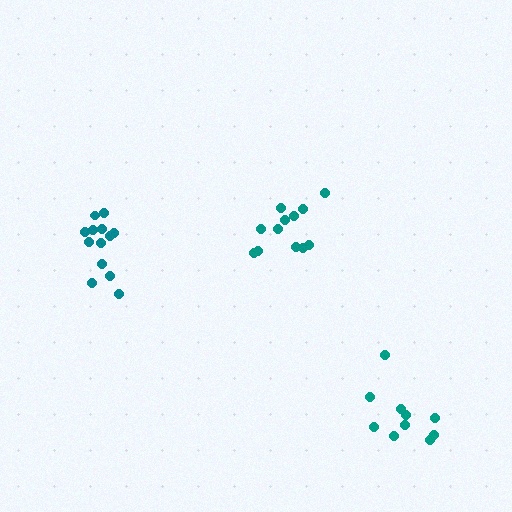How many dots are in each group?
Group 1: 12 dots, Group 2: 10 dots, Group 3: 14 dots (36 total).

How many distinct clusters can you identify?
There are 3 distinct clusters.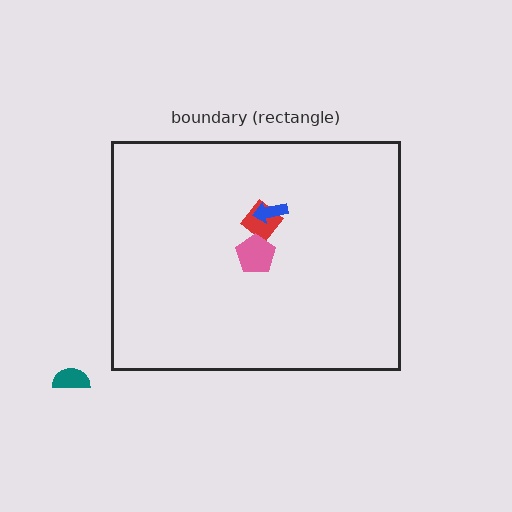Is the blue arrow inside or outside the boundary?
Inside.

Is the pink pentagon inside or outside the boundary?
Inside.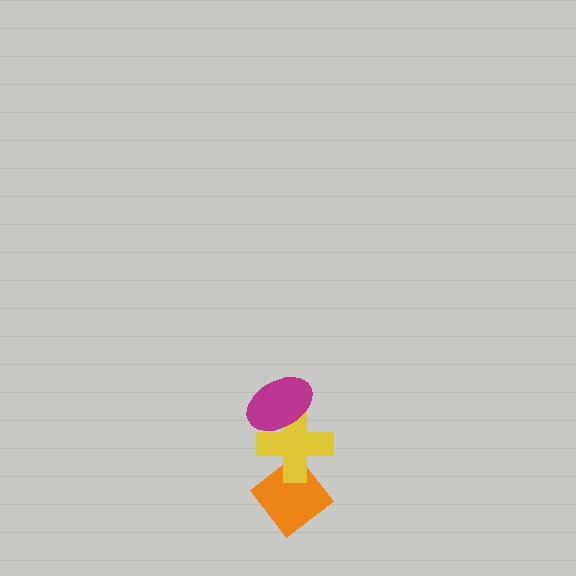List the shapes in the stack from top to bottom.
From top to bottom: the magenta ellipse, the yellow cross, the orange diamond.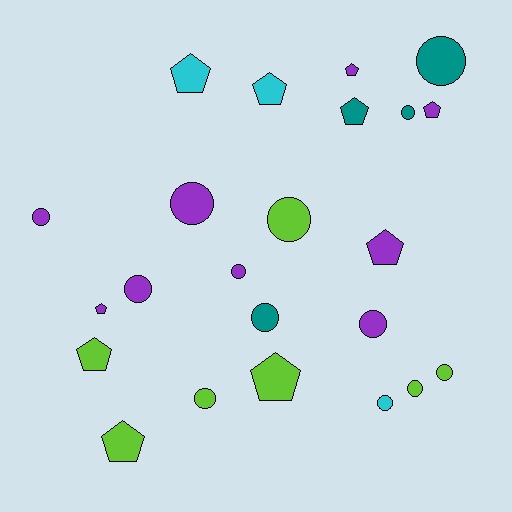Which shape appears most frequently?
Circle, with 13 objects.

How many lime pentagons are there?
There are 3 lime pentagons.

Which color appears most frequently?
Purple, with 9 objects.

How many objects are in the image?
There are 23 objects.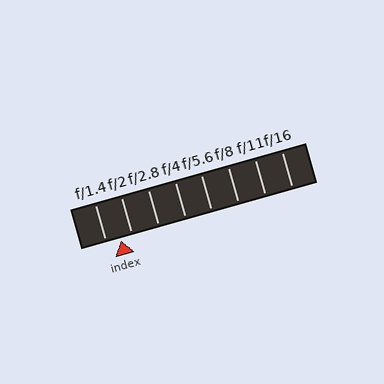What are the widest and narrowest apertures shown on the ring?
The widest aperture shown is f/1.4 and the narrowest is f/16.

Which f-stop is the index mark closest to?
The index mark is closest to f/2.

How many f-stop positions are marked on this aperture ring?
There are 8 f-stop positions marked.